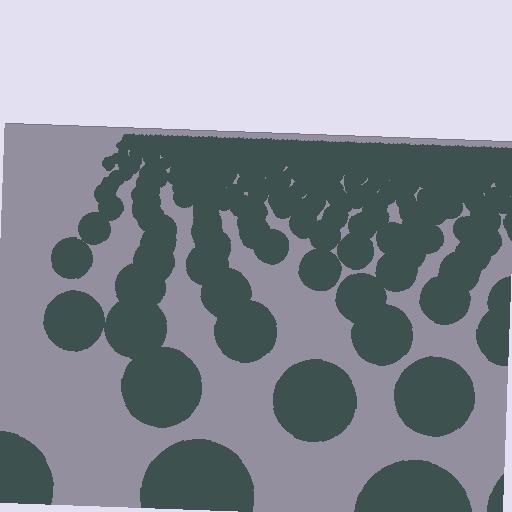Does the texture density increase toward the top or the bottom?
Density increases toward the top.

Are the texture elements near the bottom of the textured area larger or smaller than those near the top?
Larger. Near the bottom, elements are closer to the viewer and appear at a bigger on-screen size.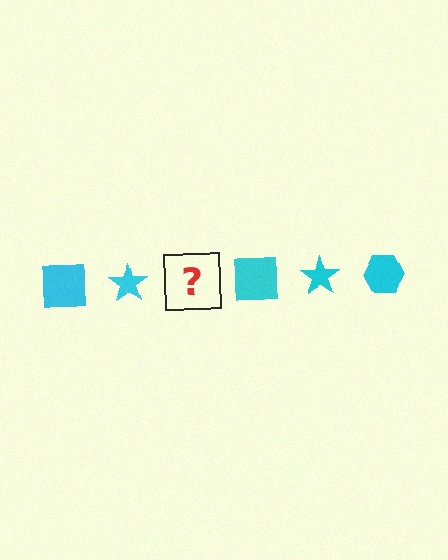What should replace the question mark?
The question mark should be replaced with a cyan hexagon.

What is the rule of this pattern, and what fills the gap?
The rule is that the pattern cycles through square, star, hexagon shapes in cyan. The gap should be filled with a cyan hexagon.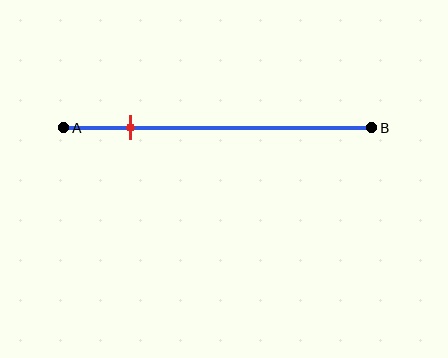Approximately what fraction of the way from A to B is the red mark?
The red mark is approximately 20% of the way from A to B.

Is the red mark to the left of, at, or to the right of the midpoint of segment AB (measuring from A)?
The red mark is to the left of the midpoint of segment AB.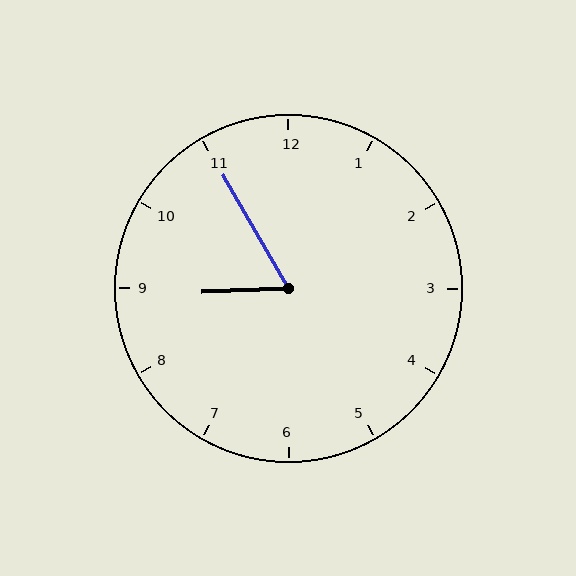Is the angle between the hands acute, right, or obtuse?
It is acute.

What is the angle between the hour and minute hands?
Approximately 62 degrees.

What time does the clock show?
8:55.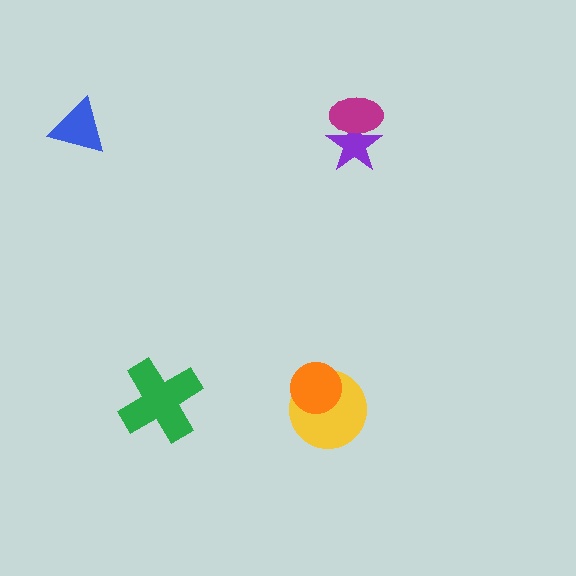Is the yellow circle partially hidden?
Yes, it is partially covered by another shape.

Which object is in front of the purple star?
The magenta ellipse is in front of the purple star.